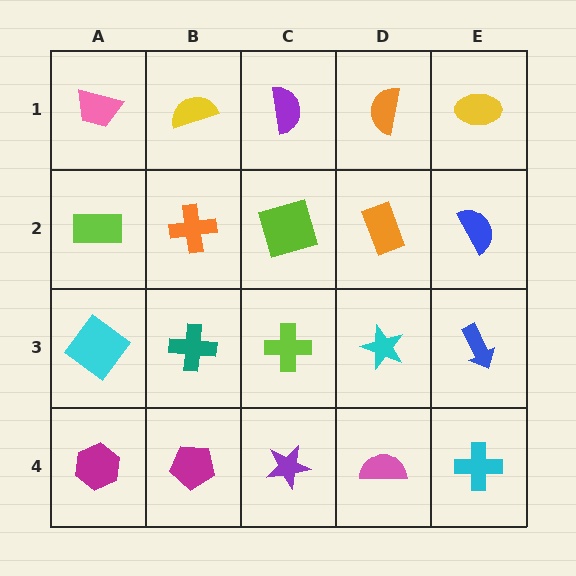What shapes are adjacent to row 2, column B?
A yellow semicircle (row 1, column B), a teal cross (row 3, column B), a lime rectangle (row 2, column A), a lime square (row 2, column C).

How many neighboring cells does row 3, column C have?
4.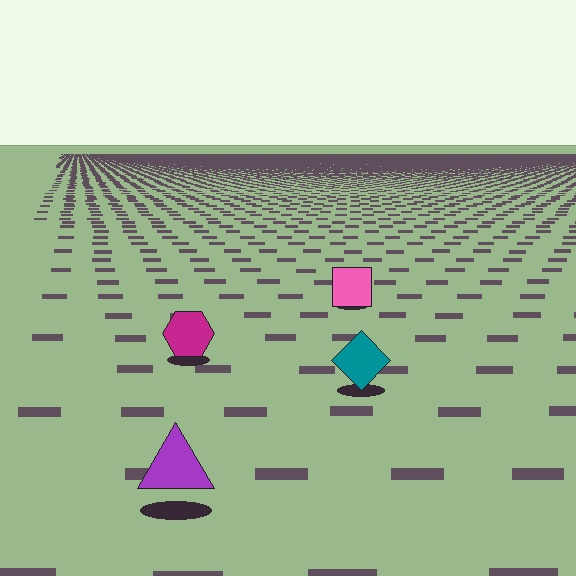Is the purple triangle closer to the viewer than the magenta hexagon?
Yes. The purple triangle is closer — you can tell from the texture gradient: the ground texture is coarser near it.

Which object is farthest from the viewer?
The pink square is farthest from the viewer. It appears smaller and the ground texture around it is denser.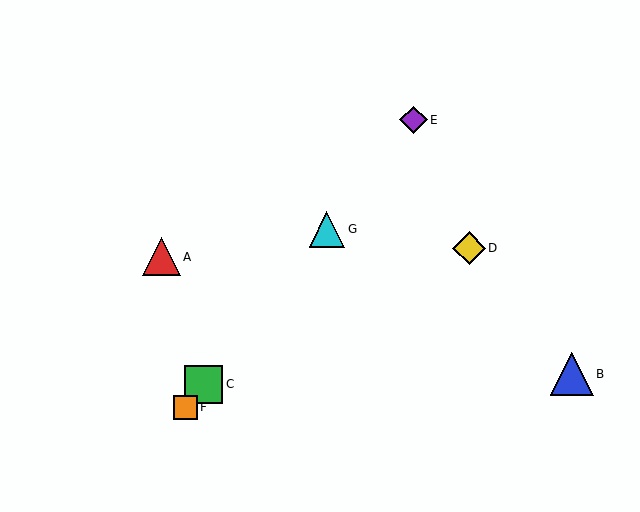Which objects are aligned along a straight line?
Objects C, E, F, G are aligned along a straight line.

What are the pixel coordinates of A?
Object A is at (161, 257).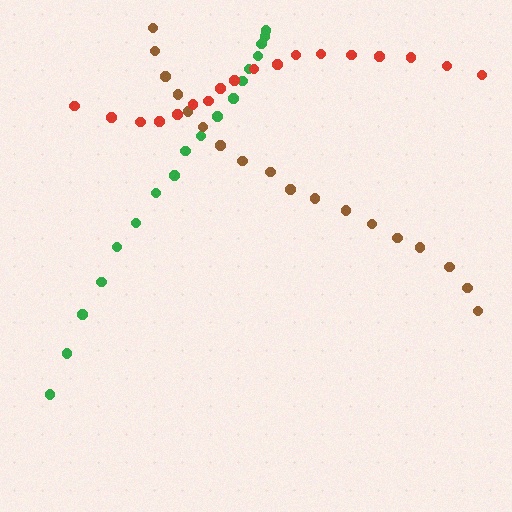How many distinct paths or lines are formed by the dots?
There are 3 distinct paths.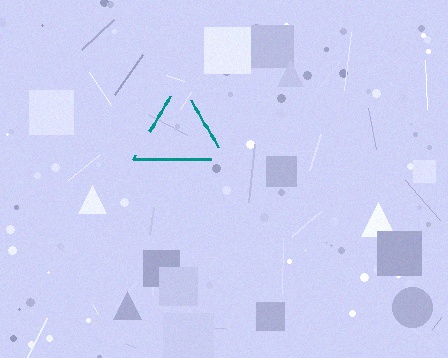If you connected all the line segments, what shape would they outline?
They would outline a triangle.